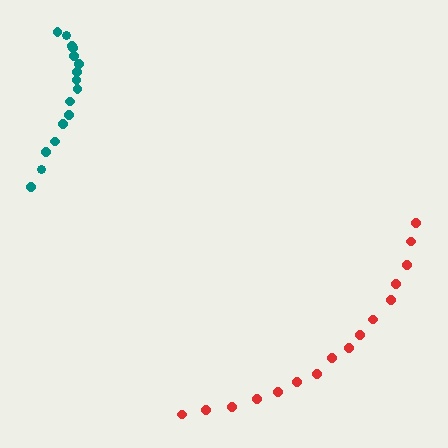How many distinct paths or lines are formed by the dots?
There are 2 distinct paths.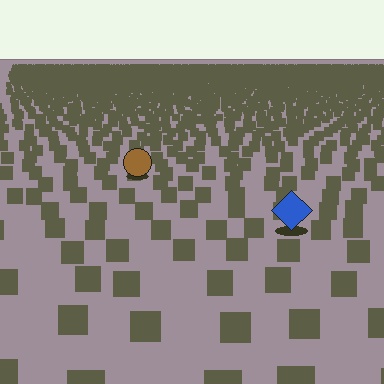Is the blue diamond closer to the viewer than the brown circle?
Yes. The blue diamond is closer — you can tell from the texture gradient: the ground texture is coarser near it.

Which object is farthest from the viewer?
The brown circle is farthest from the viewer. It appears smaller and the ground texture around it is denser.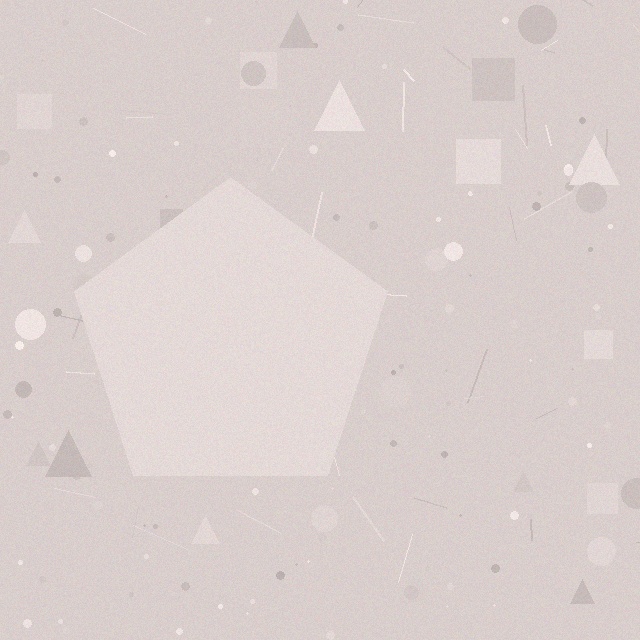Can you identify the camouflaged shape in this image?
The camouflaged shape is a pentagon.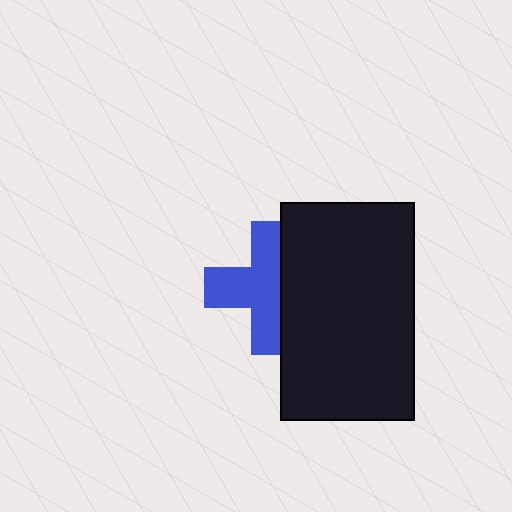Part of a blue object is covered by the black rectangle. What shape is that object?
It is a cross.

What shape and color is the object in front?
The object in front is a black rectangle.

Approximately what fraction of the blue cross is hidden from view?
Roughly 38% of the blue cross is hidden behind the black rectangle.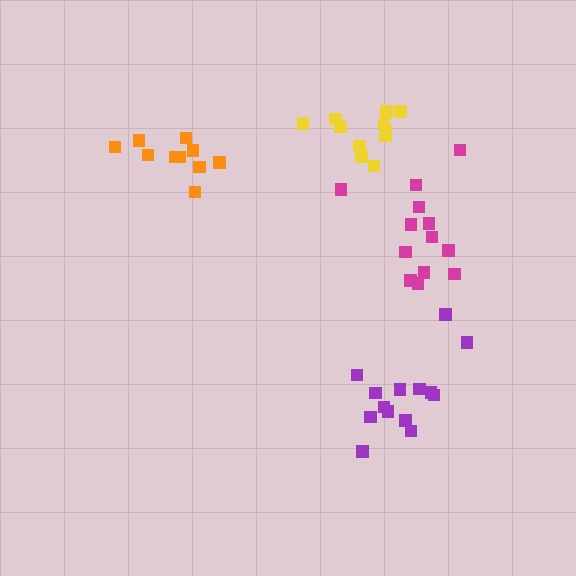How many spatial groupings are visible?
There are 4 spatial groupings.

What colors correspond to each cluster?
The clusters are colored: orange, yellow, purple, magenta.